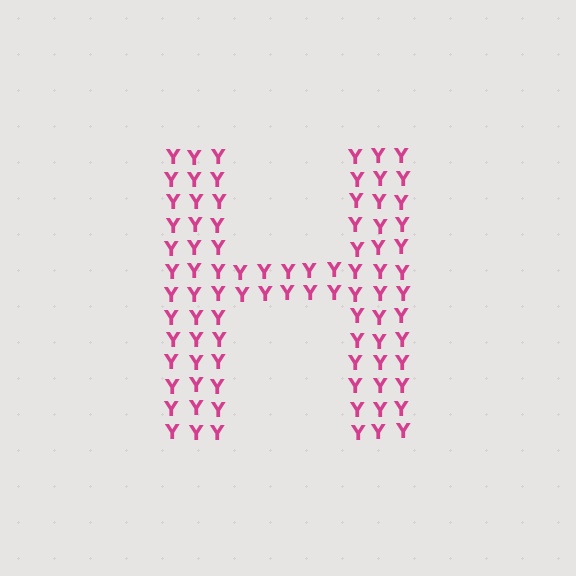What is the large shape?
The large shape is the letter H.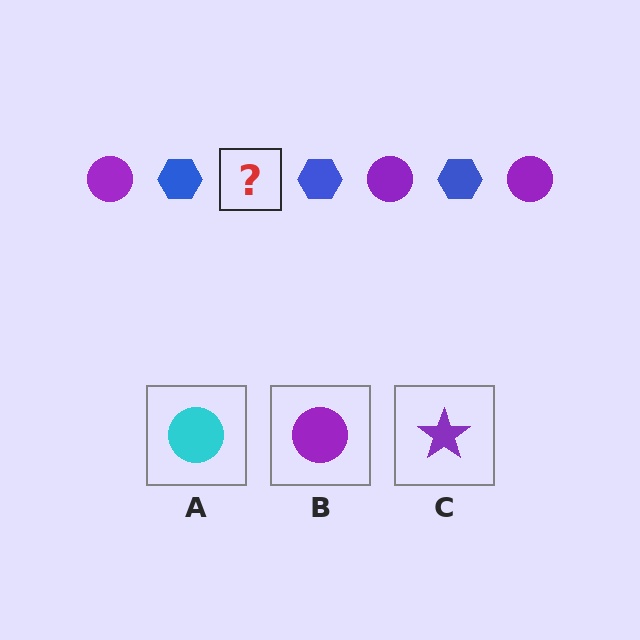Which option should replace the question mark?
Option B.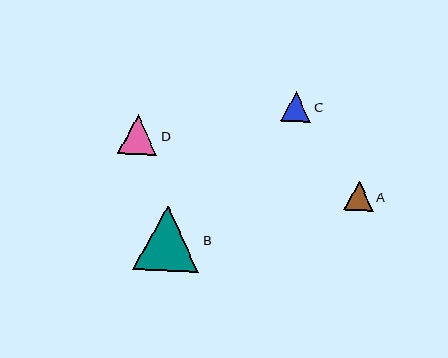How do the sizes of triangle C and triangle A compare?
Triangle C and triangle A are approximately the same size.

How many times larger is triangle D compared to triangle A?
Triangle D is approximately 1.3 times the size of triangle A.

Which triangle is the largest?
Triangle B is the largest with a size of approximately 66 pixels.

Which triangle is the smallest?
Triangle A is the smallest with a size of approximately 30 pixels.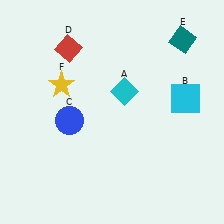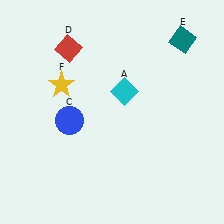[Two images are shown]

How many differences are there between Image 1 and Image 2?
There is 1 difference between the two images.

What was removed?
The cyan square (B) was removed in Image 2.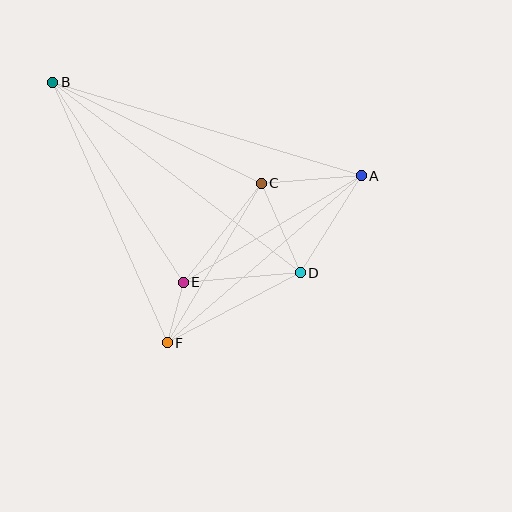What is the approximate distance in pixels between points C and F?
The distance between C and F is approximately 185 pixels.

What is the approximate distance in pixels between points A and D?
The distance between A and D is approximately 115 pixels.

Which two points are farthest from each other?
Points A and B are farthest from each other.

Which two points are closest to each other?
Points E and F are closest to each other.